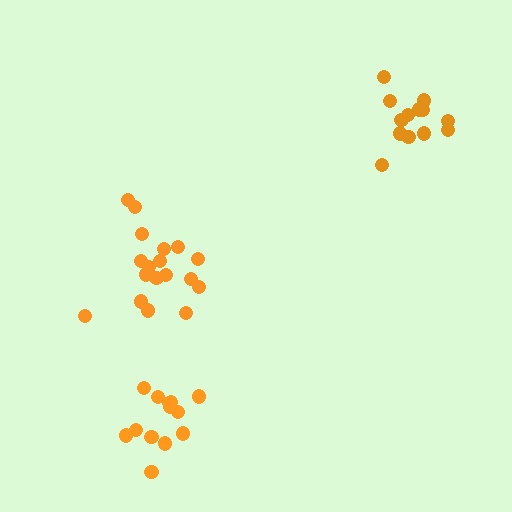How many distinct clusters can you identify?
There are 3 distinct clusters.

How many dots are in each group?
Group 1: 13 dots, Group 2: 18 dots, Group 3: 13 dots (44 total).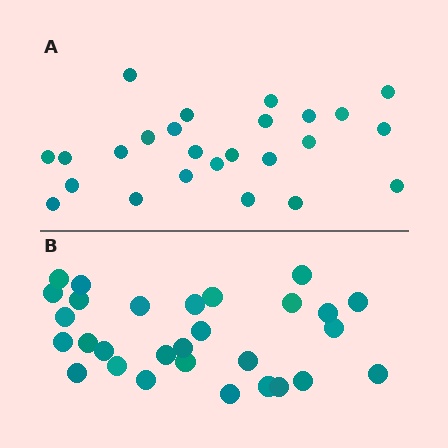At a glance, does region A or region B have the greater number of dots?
Region B (the bottom region) has more dots.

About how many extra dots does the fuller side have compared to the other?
Region B has about 4 more dots than region A.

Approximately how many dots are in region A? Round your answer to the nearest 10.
About 20 dots. (The exact count is 25, which rounds to 20.)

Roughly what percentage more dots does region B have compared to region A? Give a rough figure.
About 15% more.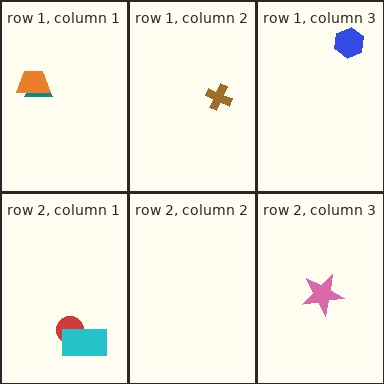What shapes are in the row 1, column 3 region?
The blue hexagon.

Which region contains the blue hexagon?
The row 1, column 3 region.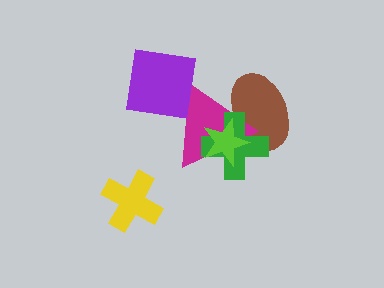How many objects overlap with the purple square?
1 object overlaps with the purple square.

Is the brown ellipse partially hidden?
Yes, it is partially covered by another shape.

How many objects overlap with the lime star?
3 objects overlap with the lime star.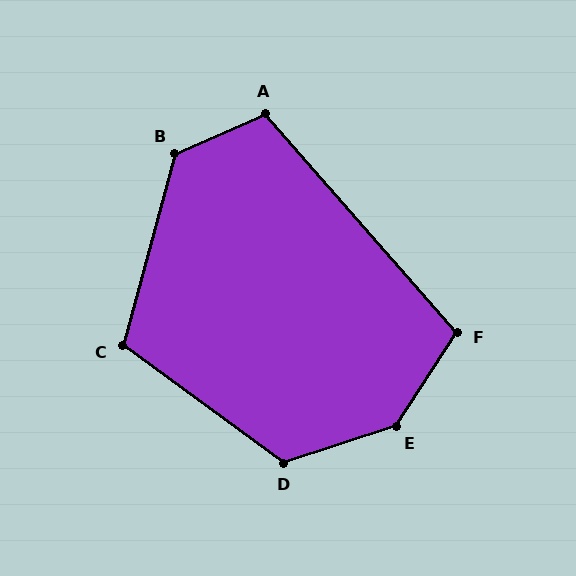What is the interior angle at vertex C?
Approximately 111 degrees (obtuse).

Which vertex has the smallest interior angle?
F, at approximately 105 degrees.